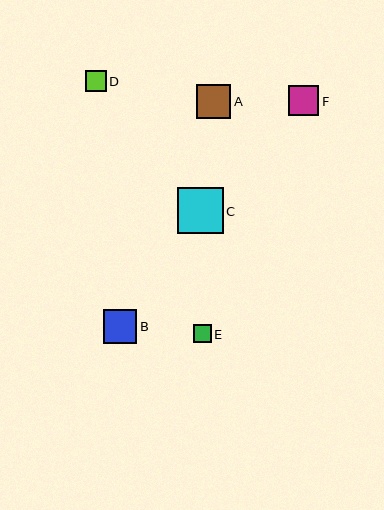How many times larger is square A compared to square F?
Square A is approximately 1.1 times the size of square F.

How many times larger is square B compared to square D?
Square B is approximately 1.6 times the size of square D.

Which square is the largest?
Square C is the largest with a size of approximately 46 pixels.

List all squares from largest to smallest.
From largest to smallest: C, A, B, F, D, E.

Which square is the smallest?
Square E is the smallest with a size of approximately 18 pixels.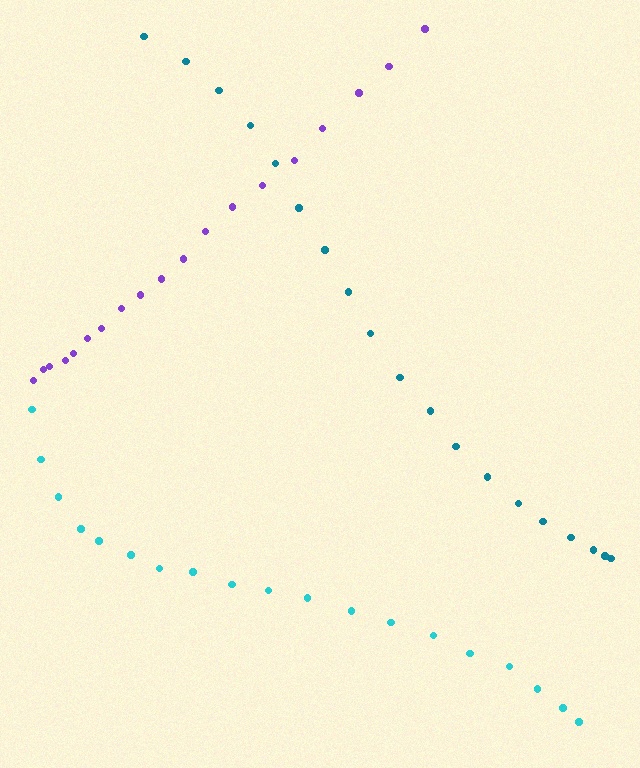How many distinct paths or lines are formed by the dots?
There are 3 distinct paths.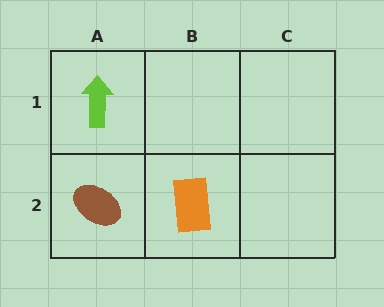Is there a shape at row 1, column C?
No, that cell is empty.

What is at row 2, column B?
An orange rectangle.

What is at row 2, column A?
A brown ellipse.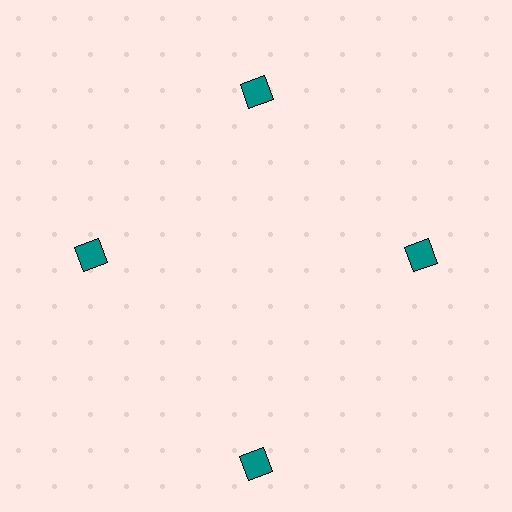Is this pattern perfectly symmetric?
No. The 4 teal diamonds are arranged in a ring, but one element near the 6 o'clock position is pushed outward from the center, breaking the 4-fold rotational symmetry.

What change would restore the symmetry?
The symmetry would be restored by moving it inward, back onto the ring so that all 4 diamonds sit at equal angles and equal distance from the center.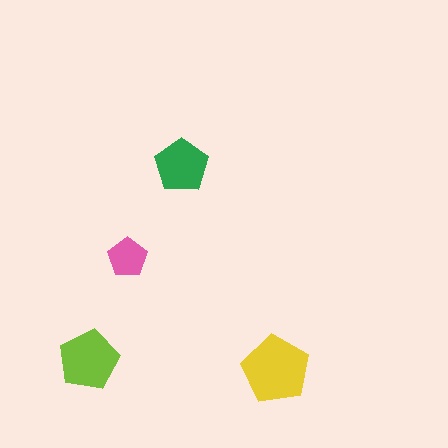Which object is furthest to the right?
The yellow pentagon is rightmost.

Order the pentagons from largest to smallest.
the yellow one, the lime one, the green one, the pink one.